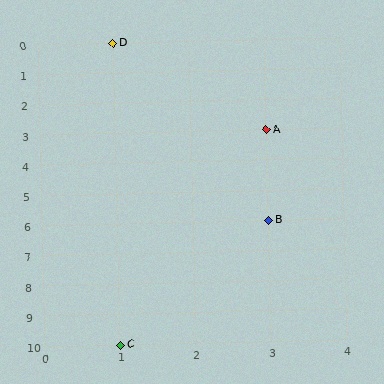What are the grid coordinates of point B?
Point B is at grid coordinates (3, 6).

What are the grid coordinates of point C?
Point C is at grid coordinates (1, 10).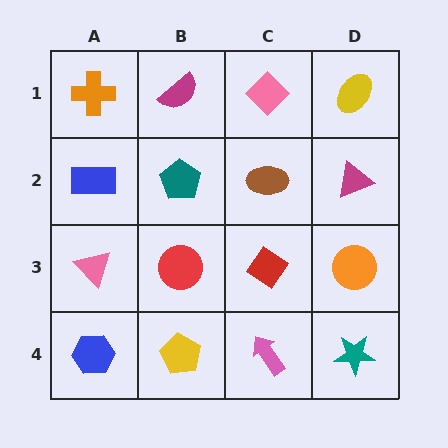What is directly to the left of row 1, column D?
A pink diamond.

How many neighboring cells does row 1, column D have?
2.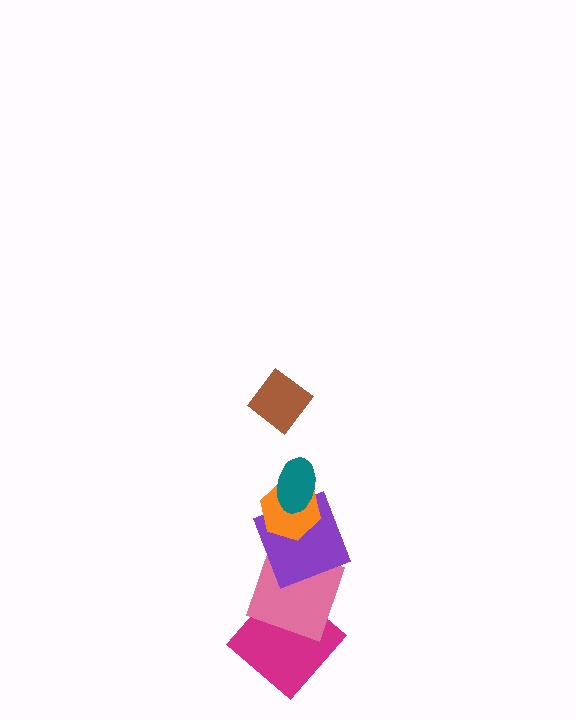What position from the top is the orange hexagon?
The orange hexagon is 3rd from the top.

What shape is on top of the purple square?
The orange hexagon is on top of the purple square.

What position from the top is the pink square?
The pink square is 5th from the top.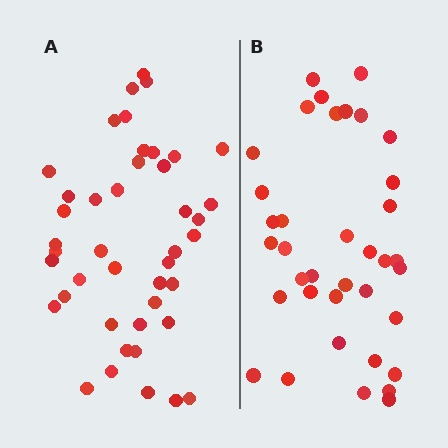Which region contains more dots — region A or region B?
Region A (the left region) has more dots.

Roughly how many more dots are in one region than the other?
Region A has about 6 more dots than region B.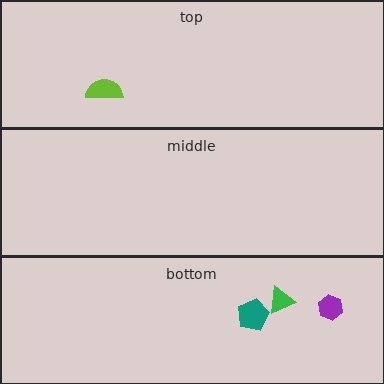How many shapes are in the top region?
1.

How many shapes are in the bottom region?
3.